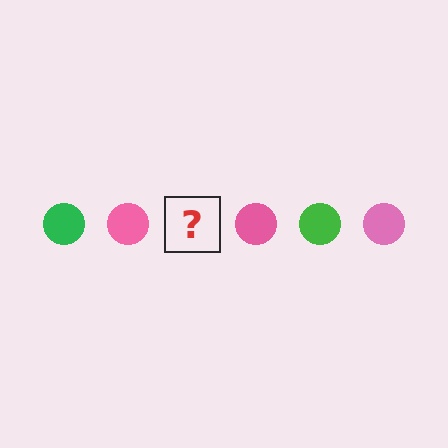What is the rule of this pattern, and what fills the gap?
The rule is that the pattern cycles through green, pink circles. The gap should be filled with a green circle.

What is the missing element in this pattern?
The missing element is a green circle.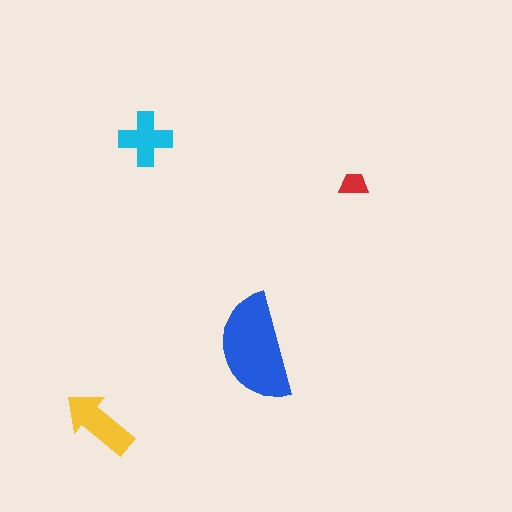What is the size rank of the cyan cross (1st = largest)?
3rd.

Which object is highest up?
The cyan cross is topmost.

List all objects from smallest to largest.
The red trapezoid, the cyan cross, the yellow arrow, the blue semicircle.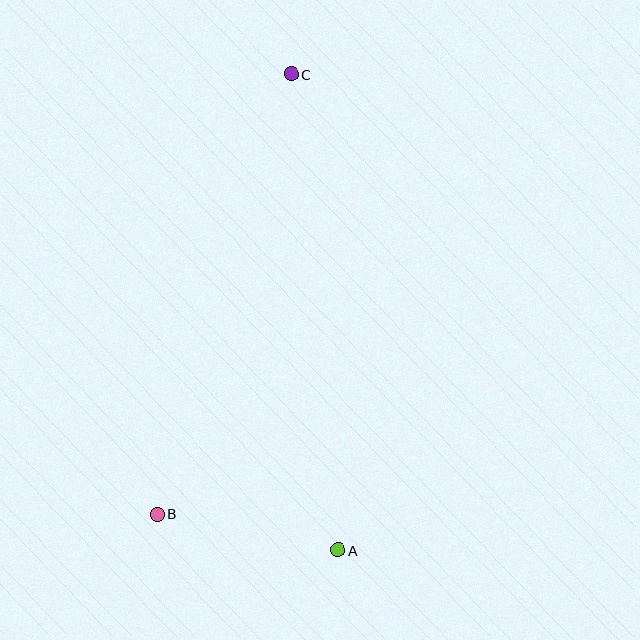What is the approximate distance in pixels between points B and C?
The distance between B and C is approximately 460 pixels.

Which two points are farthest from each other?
Points A and C are farthest from each other.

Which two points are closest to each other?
Points A and B are closest to each other.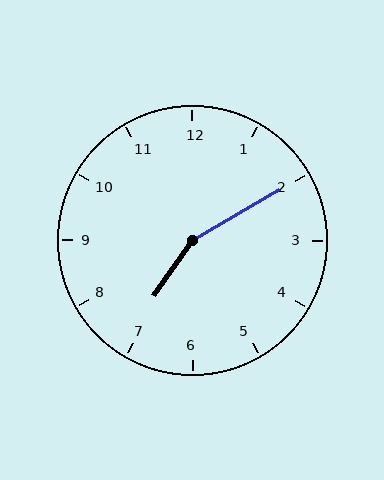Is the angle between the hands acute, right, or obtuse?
It is obtuse.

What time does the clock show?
7:10.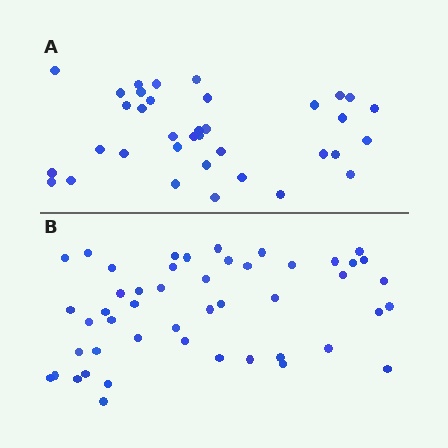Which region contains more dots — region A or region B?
Region B (the bottom region) has more dots.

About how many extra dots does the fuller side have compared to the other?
Region B has roughly 12 or so more dots than region A.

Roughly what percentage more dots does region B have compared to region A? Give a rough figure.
About 35% more.